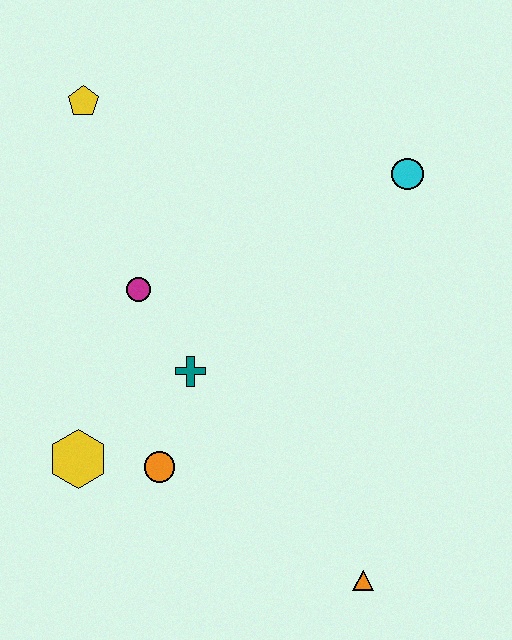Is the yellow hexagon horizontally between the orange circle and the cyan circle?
No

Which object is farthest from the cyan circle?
The yellow hexagon is farthest from the cyan circle.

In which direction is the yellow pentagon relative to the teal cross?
The yellow pentagon is above the teal cross.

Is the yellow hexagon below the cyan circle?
Yes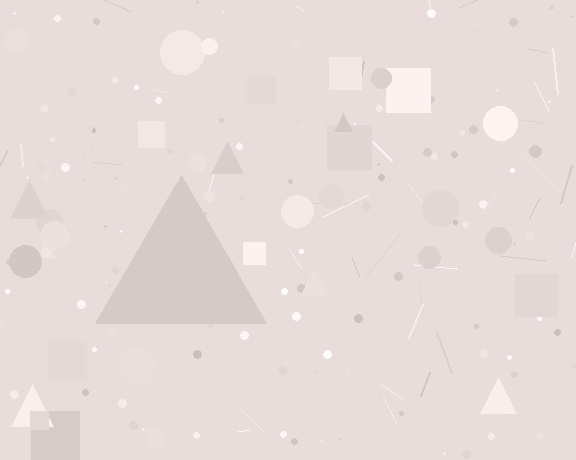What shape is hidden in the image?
A triangle is hidden in the image.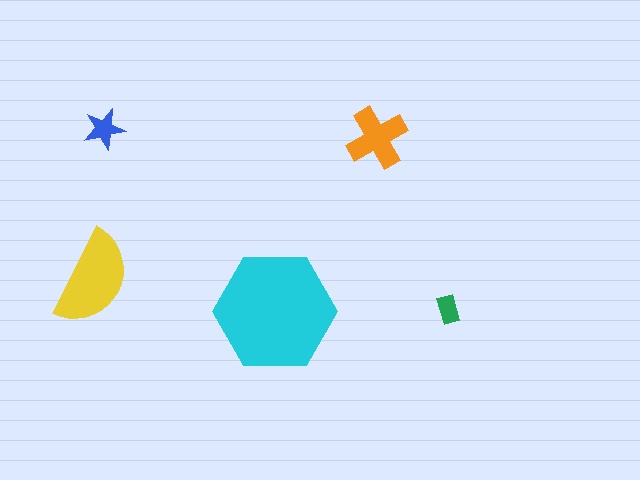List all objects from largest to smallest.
The cyan hexagon, the yellow semicircle, the orange cross, the blue star, the green rectangle.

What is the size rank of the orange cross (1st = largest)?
3rd.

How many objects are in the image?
There are 5 objects in the image.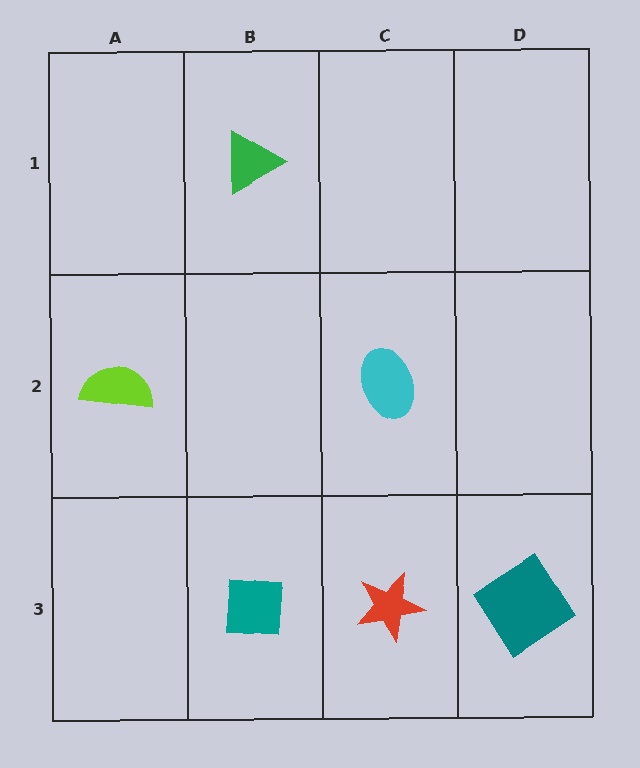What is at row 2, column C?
A cyan ellipse.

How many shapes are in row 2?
2 shapes.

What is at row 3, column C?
A red star.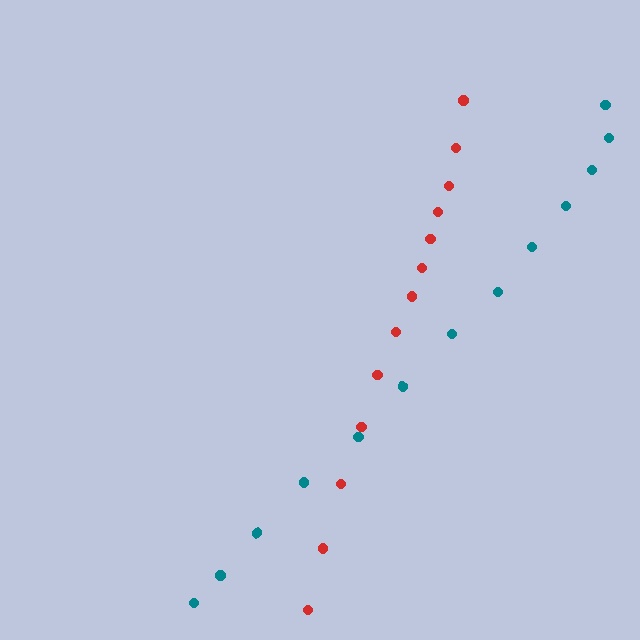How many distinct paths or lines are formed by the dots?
There are 2 distinct paths.